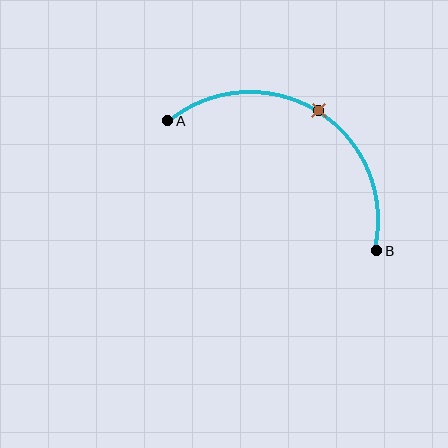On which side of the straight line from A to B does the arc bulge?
The arc bulges above the straight line connecting A and B.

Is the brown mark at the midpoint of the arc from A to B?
Yes. The brown mark lies on the arc at equal arc-length from both A and B — it is the arc midpoint.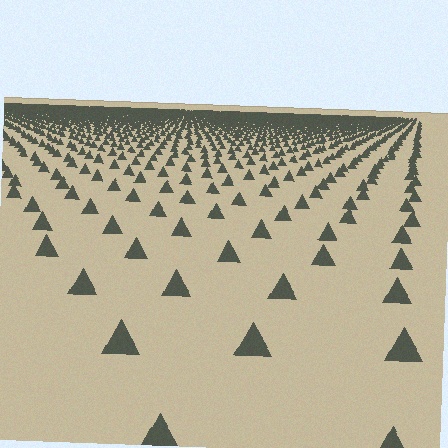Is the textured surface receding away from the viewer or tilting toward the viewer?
The surface is receding away from the viewer. Texture elements get smaller and denser toward the top.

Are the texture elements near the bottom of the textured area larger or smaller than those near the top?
Larger. Near the bottom, elements are closer to the viewer and appear at a bigger on-screen size.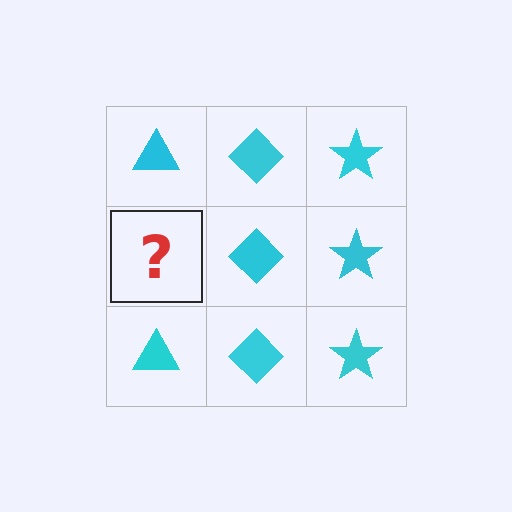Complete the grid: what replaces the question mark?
The question mark should be replaced with a cyan triangle.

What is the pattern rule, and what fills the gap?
The rule is that each column has a consistent shape. The gap should be filled with a cyan triangle.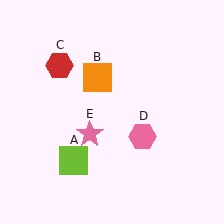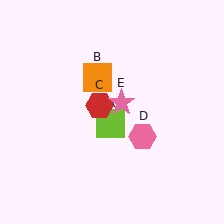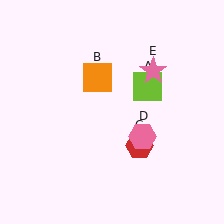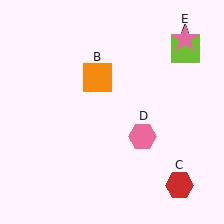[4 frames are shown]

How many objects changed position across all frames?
3 objects changed position: lime square (object A), red hexagon (object C), pink star (object E).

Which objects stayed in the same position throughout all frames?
Orange square (object B) and pink hexagon (object D) remained stationary.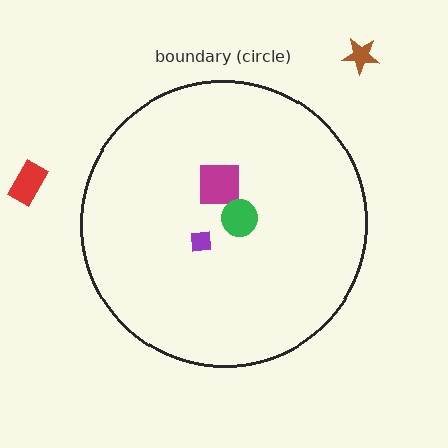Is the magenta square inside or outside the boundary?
Inside.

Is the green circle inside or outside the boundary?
Inside.